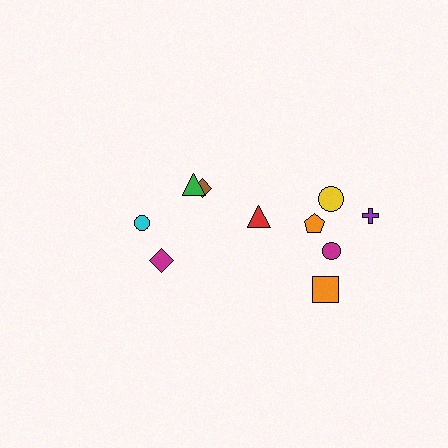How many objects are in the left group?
There are 4 objects.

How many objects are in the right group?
There are 6 objects.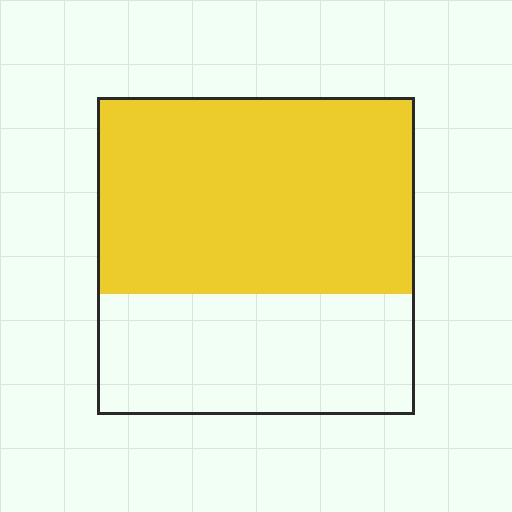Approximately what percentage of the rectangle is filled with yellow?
Approximately 60%.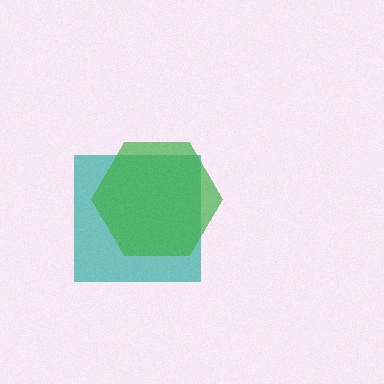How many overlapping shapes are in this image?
There are 2 overlapping shapes in the image.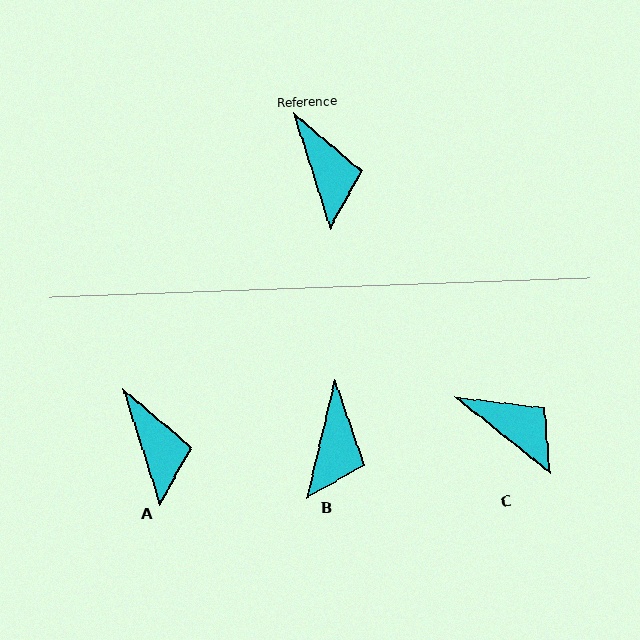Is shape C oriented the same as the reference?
No, it is off by about 33 degrees.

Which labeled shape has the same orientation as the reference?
A.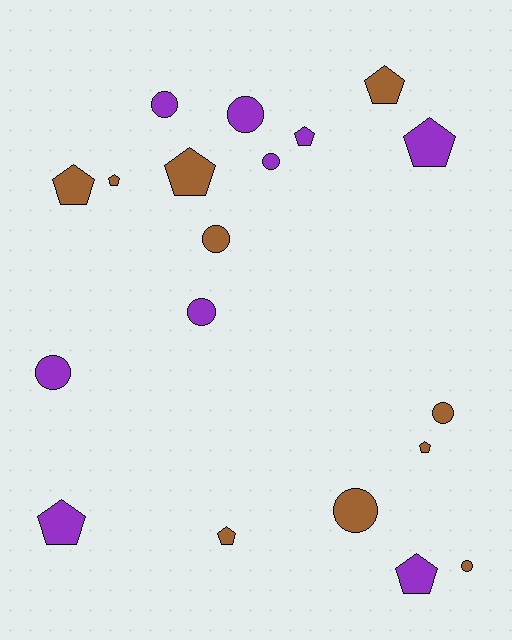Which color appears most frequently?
Brown, with 10 objects.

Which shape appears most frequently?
Pentagon, with 10 objects.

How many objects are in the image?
There are 19 objects.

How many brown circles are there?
There are 4 brown circles.